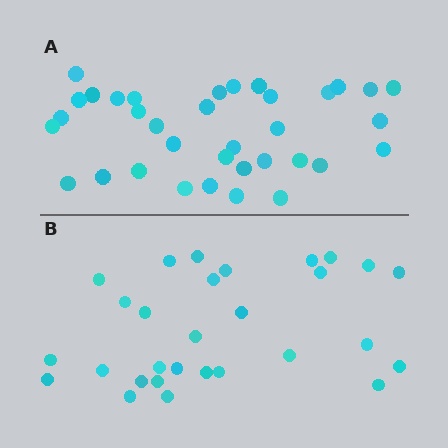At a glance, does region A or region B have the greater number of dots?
Region A (the top region) has more dots.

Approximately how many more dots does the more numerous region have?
Region A has about 6 more dots than region B.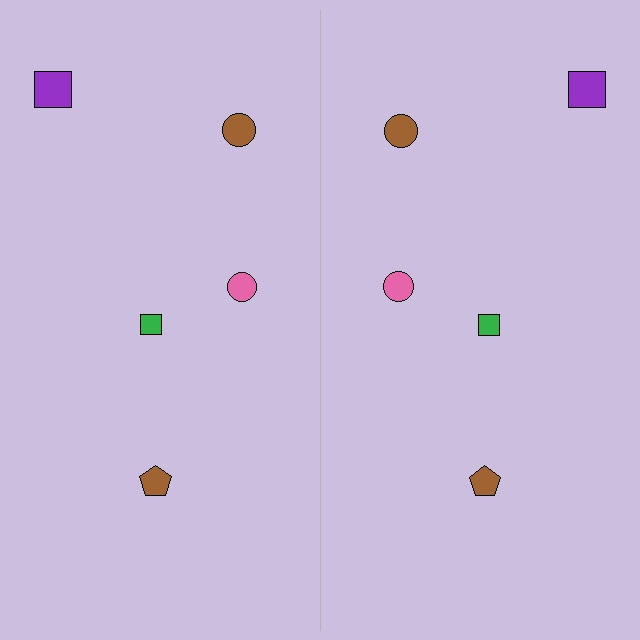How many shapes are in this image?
There are 10 shapes in this image.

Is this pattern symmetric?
Yes, this pattern has bilateral (reflection) symmetry.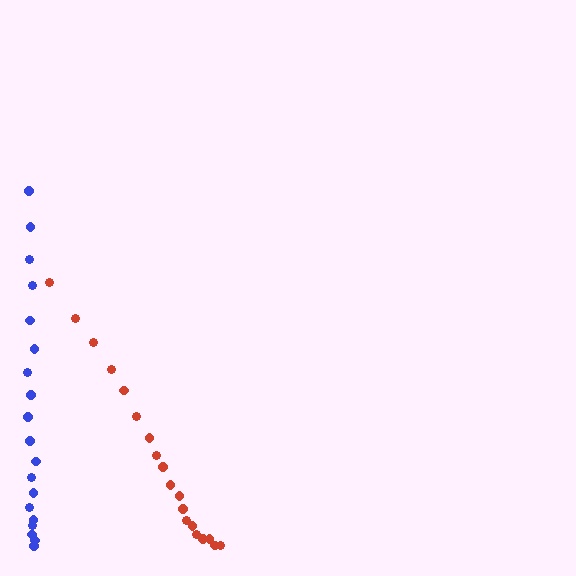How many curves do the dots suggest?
There are 2 distinct paths.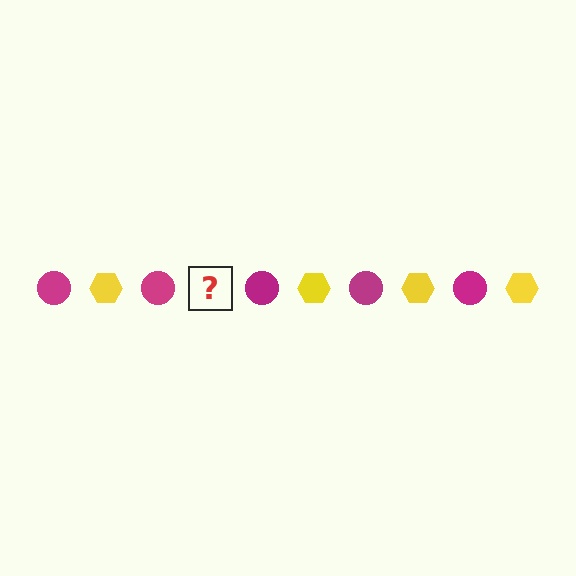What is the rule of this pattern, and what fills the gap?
The rule is that the pattern alternates between magenta circle and yellow hexagon. The gap should be filled with a yellow hexagon.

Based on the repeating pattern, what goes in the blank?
The blank should be a yellow hexagon.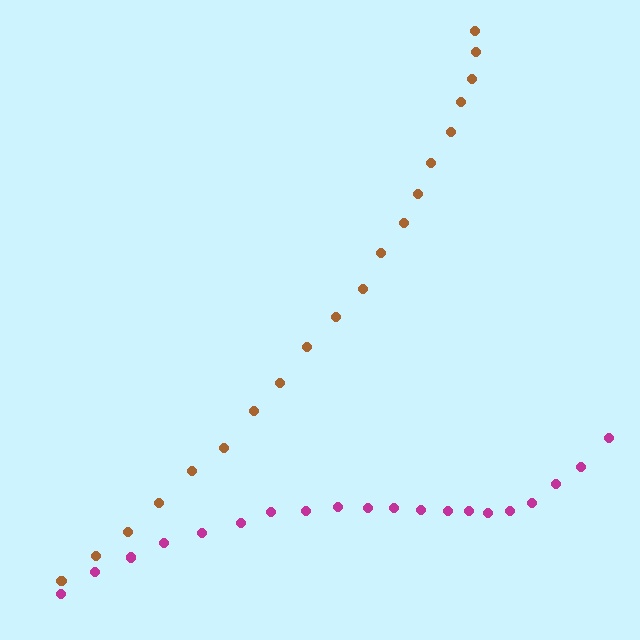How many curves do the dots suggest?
There are 2 distinct paths.